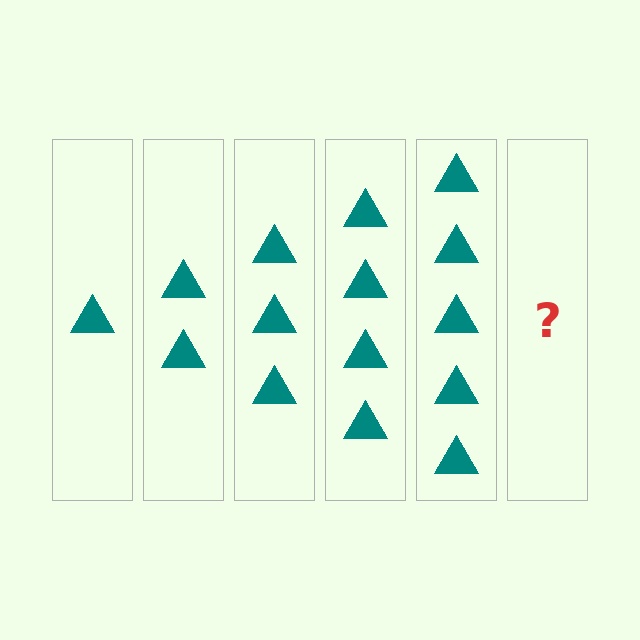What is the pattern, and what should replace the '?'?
The pattern is that each step adds one more triangle. The '?' should be 6 triangles.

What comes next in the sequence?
The next element should be 6 triangles.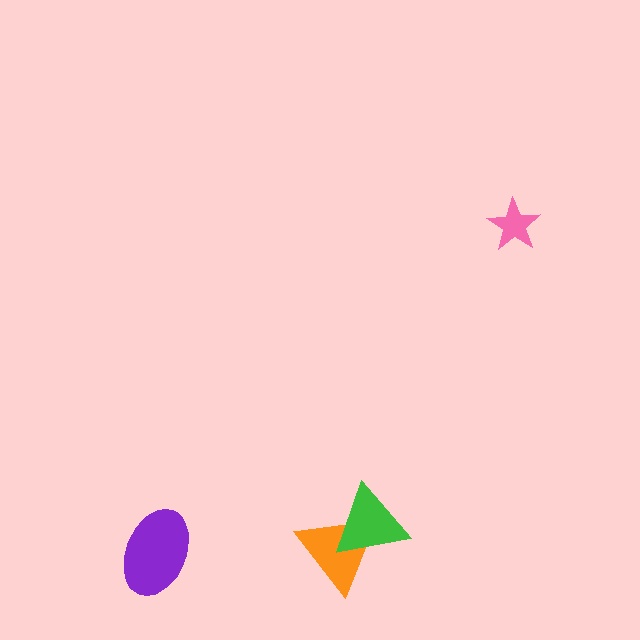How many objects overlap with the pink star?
0 objects overlap with the pink star.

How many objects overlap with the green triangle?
1 object overlaps with the green triangle.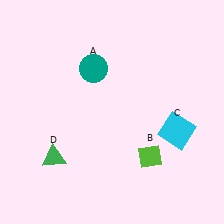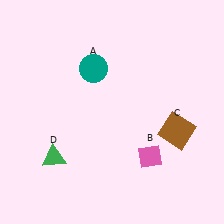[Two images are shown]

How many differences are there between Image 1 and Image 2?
There are 2 differences between the two images.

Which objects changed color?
B changed from lime to pink. C changed from cyan to brown.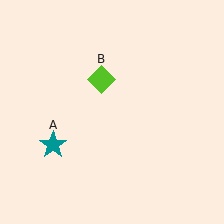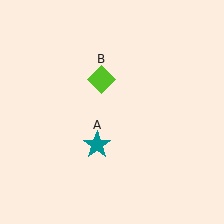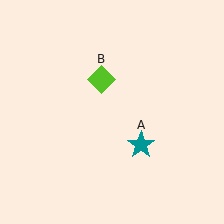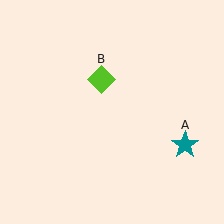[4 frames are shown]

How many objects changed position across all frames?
1 object changed position: teal star (object A).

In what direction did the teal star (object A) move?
The teal star (object A) moved right.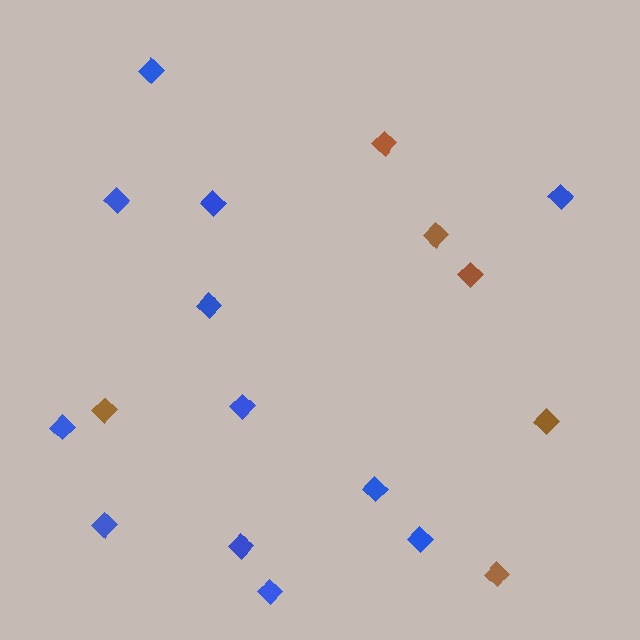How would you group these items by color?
There are 2 groups: one group of blue diamonds (12) and one group of brown diamonds (6).